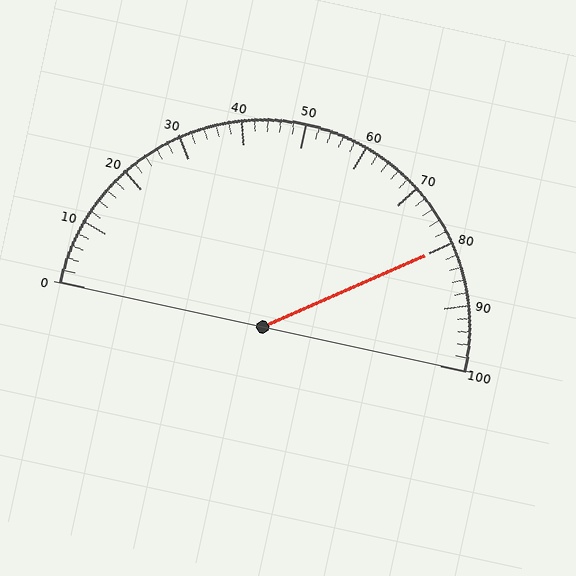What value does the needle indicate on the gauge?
The needle indicates approximately 80.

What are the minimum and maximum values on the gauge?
The gauge ranges from 0 to 100.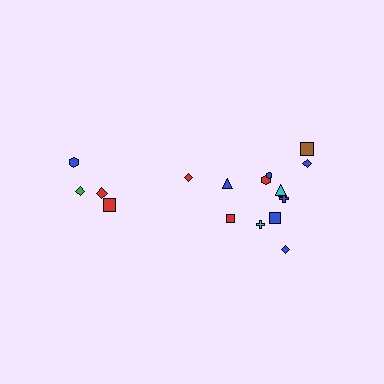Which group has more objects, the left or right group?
The right group.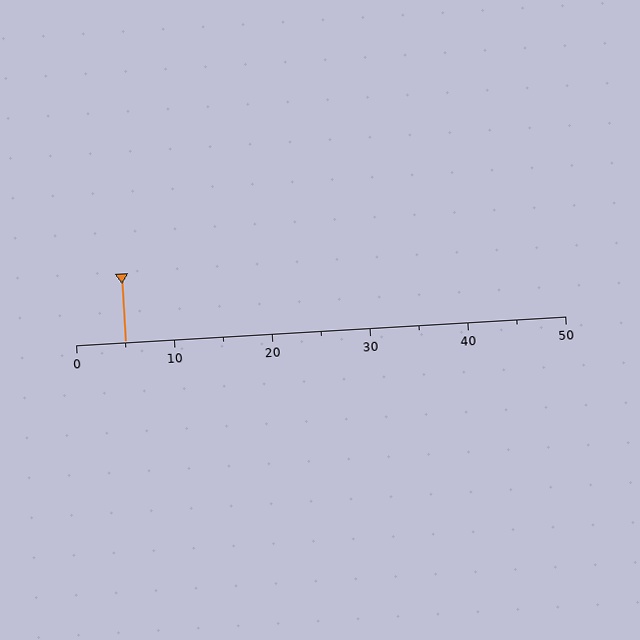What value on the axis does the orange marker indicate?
The marker indicates approximately 5.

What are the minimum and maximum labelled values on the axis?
The axis runs from 0 to 50.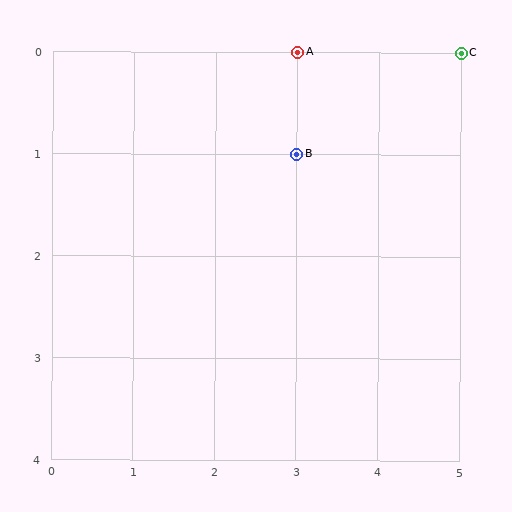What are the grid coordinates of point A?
Point A is at grid coordinates (3, 0).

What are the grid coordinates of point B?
Point B is at grid coordinates (3, 1).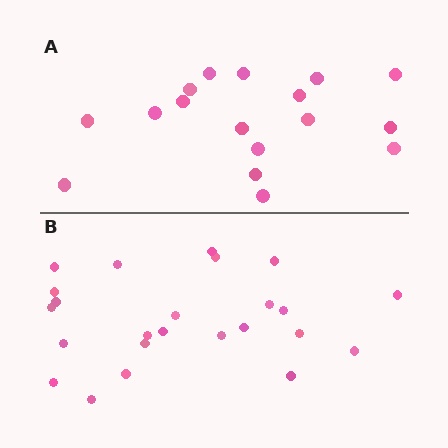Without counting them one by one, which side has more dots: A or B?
Region B (the bottom region) has more dots.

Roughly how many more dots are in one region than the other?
Region B has roughly 8 or so more dots than region A.